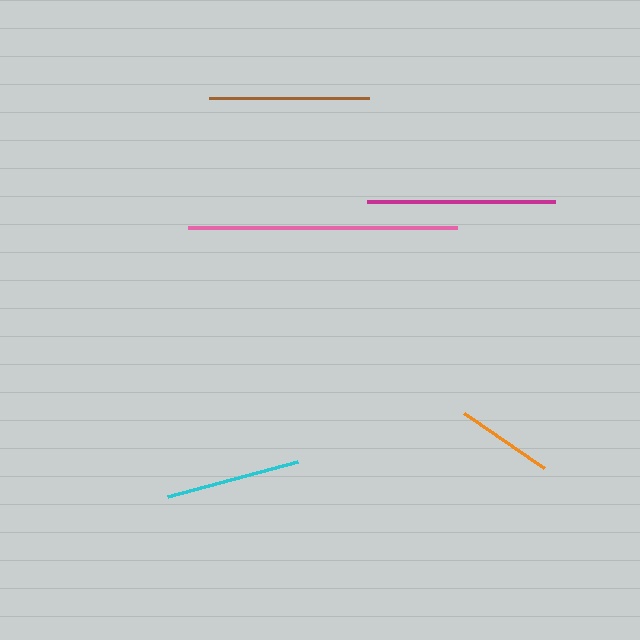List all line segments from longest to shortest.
From longest to shortest: pink, magenta, brown, cyan, orange.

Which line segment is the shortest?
The orange line is the shortest at approximately 97 pixels.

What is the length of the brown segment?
The brown segment is approximately 160 pixels long.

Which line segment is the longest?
The pink line is the longest at approximately 269 pixels.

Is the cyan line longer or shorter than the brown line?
The brown line is longer than the cyan line.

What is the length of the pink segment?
The pink segment is approximately 269 pixels long.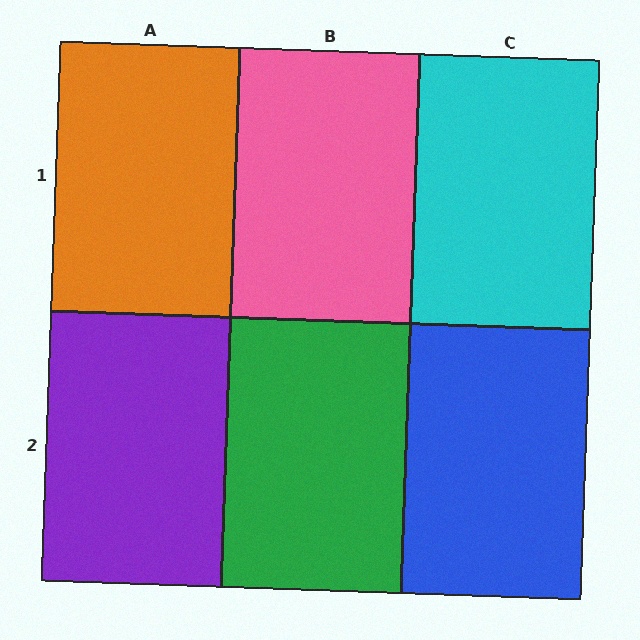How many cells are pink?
1 cell is pink.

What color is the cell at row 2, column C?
Blue.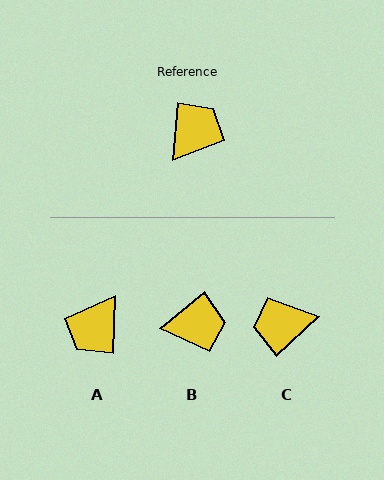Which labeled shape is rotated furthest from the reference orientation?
A, about 177 degrees away.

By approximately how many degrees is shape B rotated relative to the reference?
Approximately 47 degrees clockwise.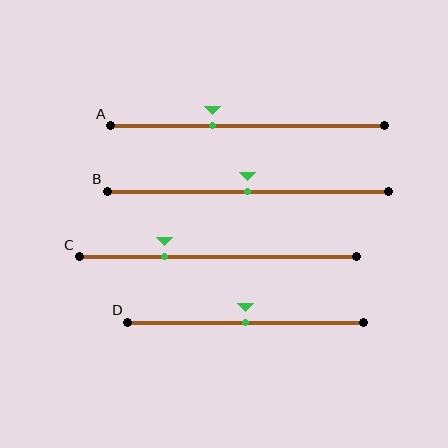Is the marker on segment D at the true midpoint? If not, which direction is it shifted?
Yes, the marker on segment D is at the true midpoint.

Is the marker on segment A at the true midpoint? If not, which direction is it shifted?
No, the marker on segment A is shifted to the left by about 13% of the segment length.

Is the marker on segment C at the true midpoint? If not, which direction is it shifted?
No, the marker on segment C is shifted to the left by about 19% of the segment length.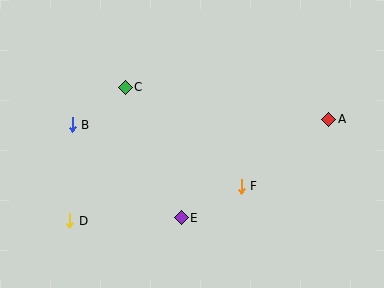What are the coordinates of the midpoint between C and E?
The midpoint between C and E is at (153, 152).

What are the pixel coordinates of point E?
Point E is at (181, 218).